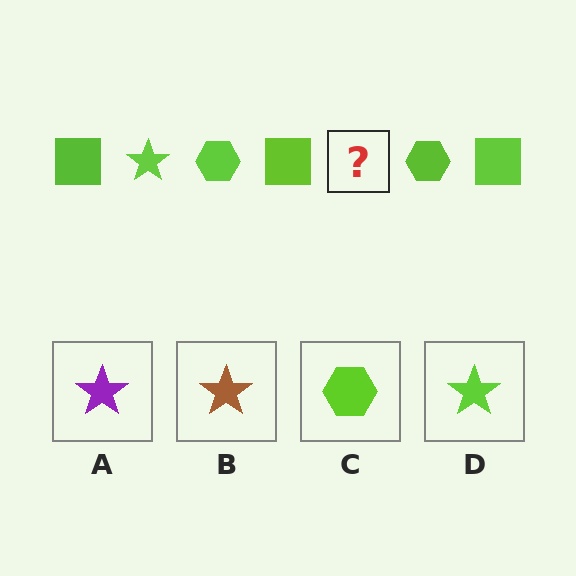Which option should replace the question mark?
Option D.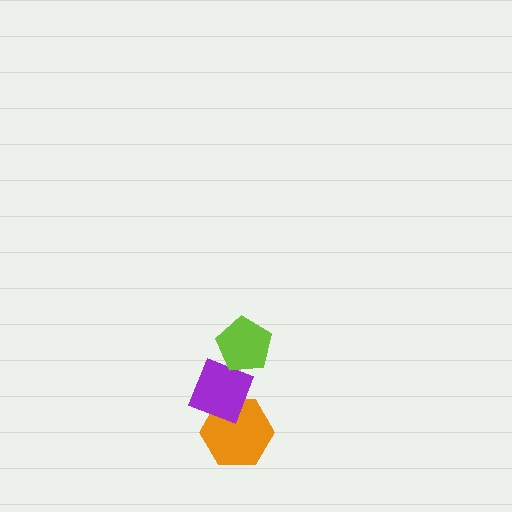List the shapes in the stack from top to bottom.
From top to bottom: the lime pentagon, the purple diamond, the orange hexagon.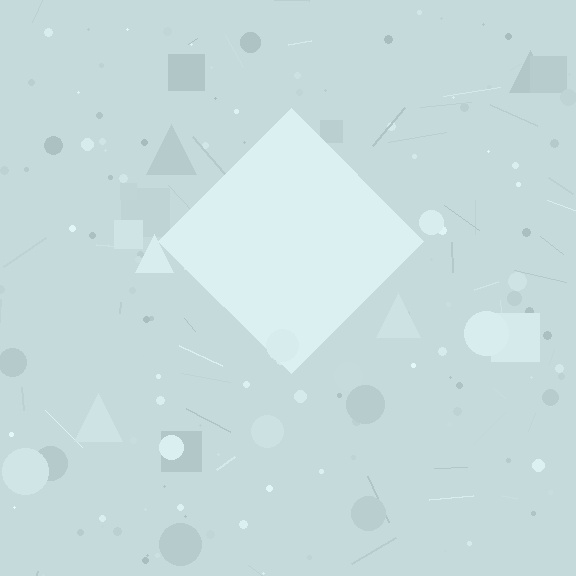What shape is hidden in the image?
A diamond is hidden in the image.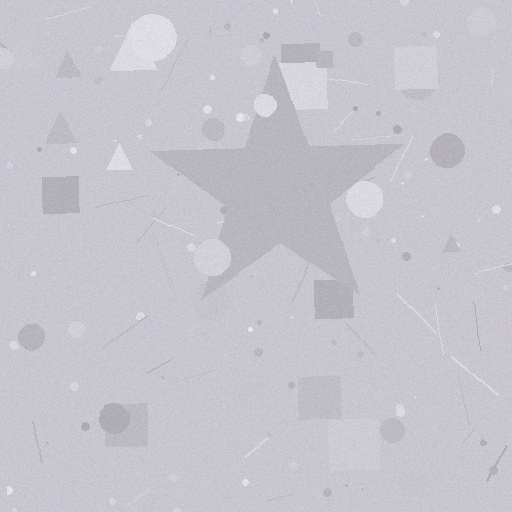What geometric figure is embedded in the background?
A star is embedded in the background.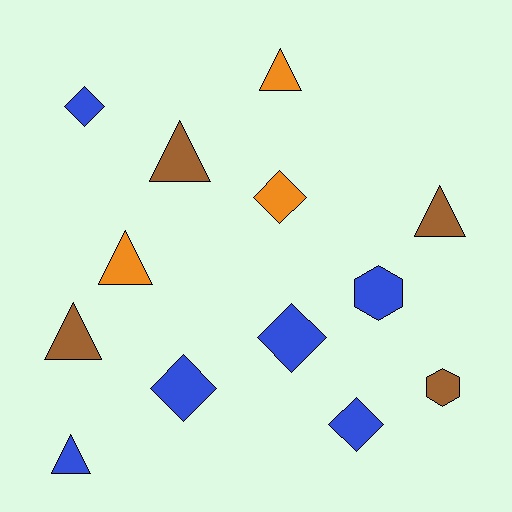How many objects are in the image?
There are 13 objects.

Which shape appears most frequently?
Triangle, with 6 objects.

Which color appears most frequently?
Blue, with 6 objects.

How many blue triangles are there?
There is 1 blue triangle.